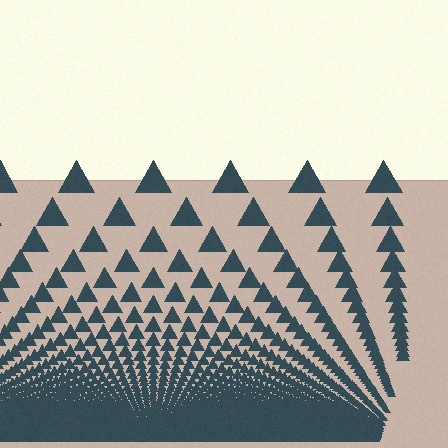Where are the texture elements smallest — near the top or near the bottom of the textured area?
Near the bottom.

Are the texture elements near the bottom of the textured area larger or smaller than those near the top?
Smaller. The gradient is inverted — elements near the bottom are smaller and denser.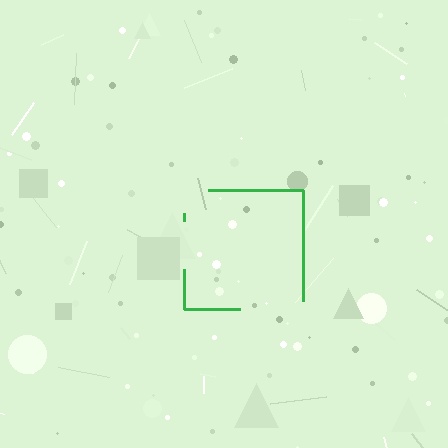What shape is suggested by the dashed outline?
The dashed outline suggests a square.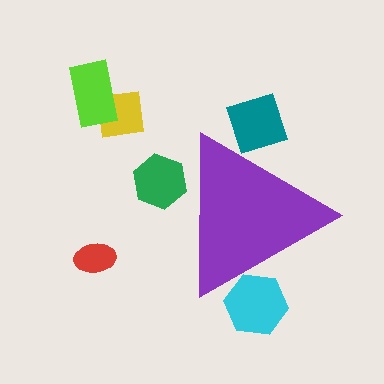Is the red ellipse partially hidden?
No, the red ellipse is fully visible.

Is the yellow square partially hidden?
No, the yellow square is fully visible.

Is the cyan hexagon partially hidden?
Yes, the cyan hexagon is partially hidden behind the purple triangle.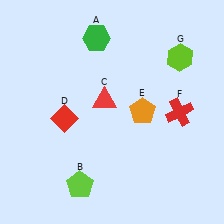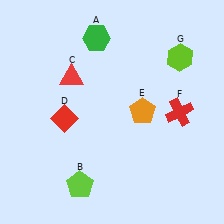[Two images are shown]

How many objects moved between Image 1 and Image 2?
1 object moved between the two images.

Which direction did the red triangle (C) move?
The red triangle (C) moved left.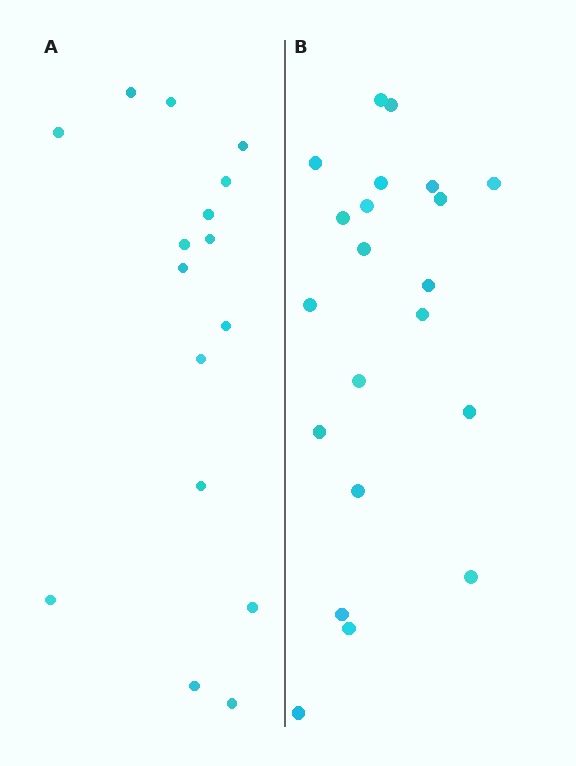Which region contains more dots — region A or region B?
Region B (the right region) has more dots.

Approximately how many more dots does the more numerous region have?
Region B has about 5 more dots than region A.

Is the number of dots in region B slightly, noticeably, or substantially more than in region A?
Region B has noticeably more, but not dramatically so. The ratio is roughly 1.3 to 1.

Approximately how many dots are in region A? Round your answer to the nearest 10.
About 20 dots. (The exact count is 16, which rounds to 20.)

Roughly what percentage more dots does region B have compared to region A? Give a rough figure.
About 30% more.